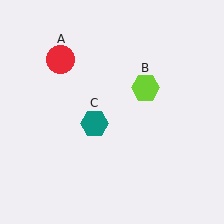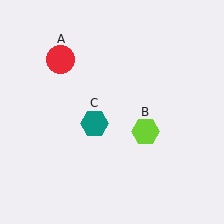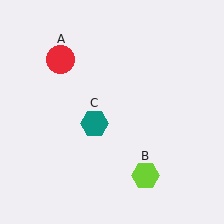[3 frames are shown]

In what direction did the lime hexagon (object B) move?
The lime hexagon (object B) moved down.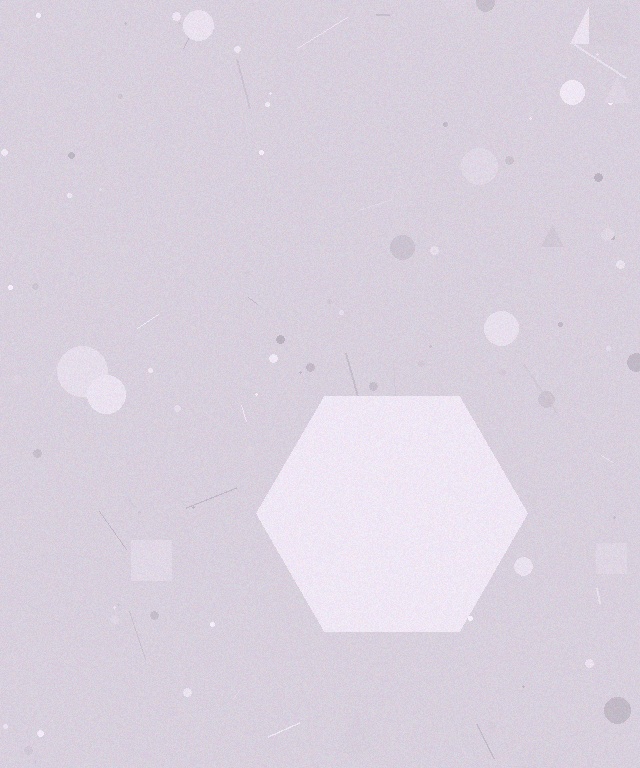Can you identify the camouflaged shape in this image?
The camouflaged shape is a hexagon.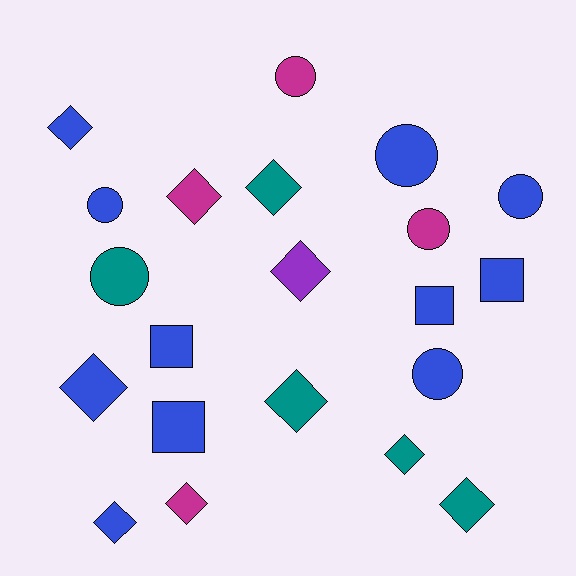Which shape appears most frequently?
Diamond, with 10 objects.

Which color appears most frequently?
Blue, with 11 objects.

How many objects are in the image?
There are 21 objects.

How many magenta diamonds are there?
There are 2 magenta diamonds.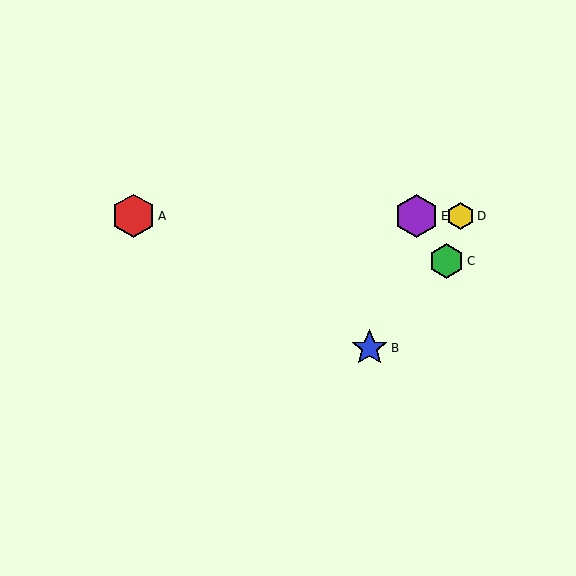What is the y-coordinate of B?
Object B is at y≈348.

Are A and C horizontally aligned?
No, A is at y≈216 and C is at y≈261.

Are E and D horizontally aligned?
Yes, both are at y≈216.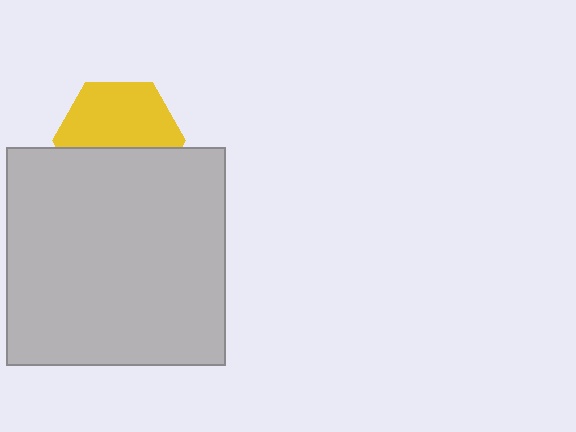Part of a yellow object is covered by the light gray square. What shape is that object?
It is a hexagon.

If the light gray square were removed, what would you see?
You would see the complete yellow hexagon.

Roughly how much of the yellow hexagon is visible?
About half of it is visible (roughly 59%).